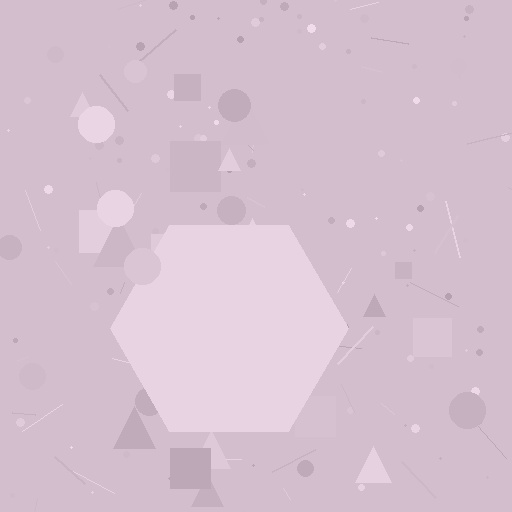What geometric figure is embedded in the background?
A hexagon is embedded in the background.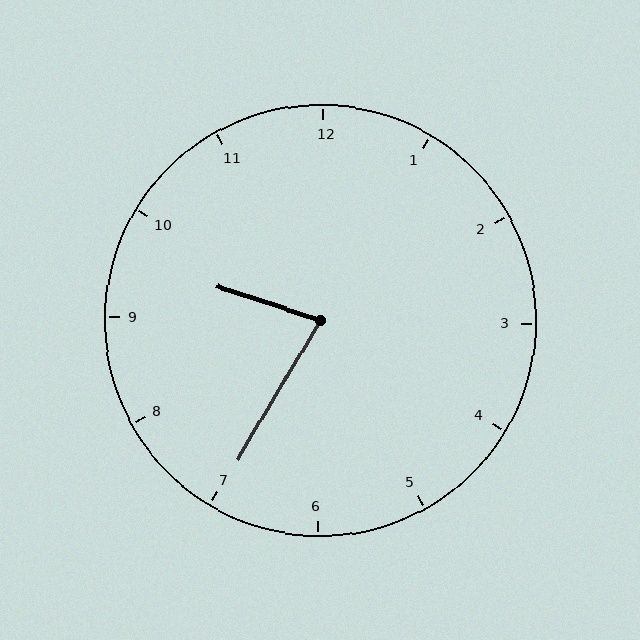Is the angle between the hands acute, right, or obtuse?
It is acute.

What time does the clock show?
9:35.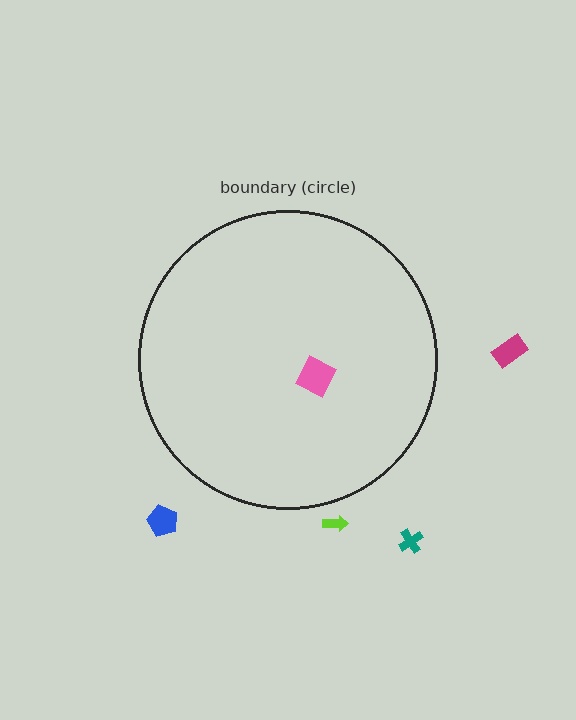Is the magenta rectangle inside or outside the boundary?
Outside.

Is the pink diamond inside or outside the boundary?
Inside.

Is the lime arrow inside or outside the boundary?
Outside.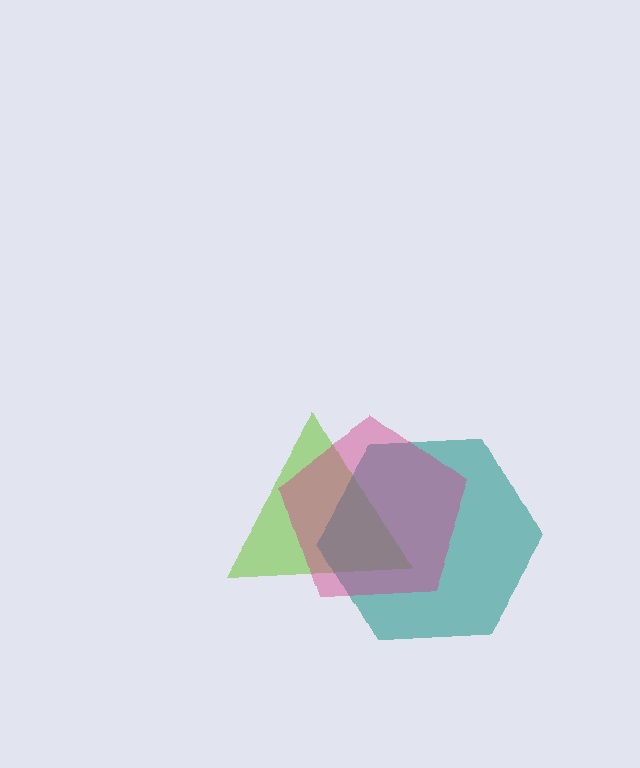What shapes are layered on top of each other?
The layered shapes are: a lime triangle, a teal hexagon, a magenta pentagon.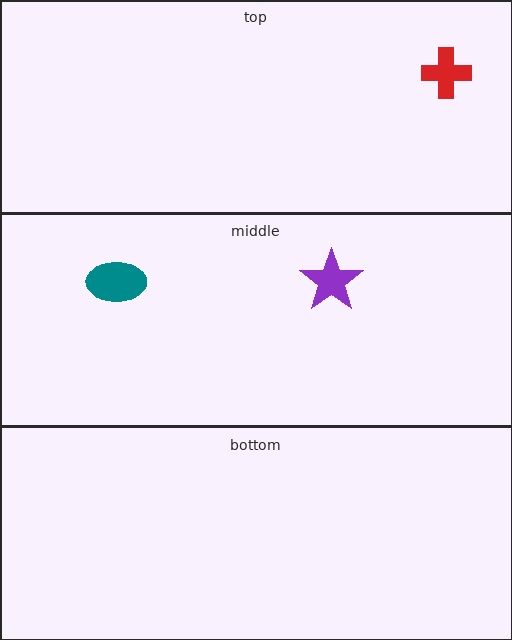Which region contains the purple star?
The middle region.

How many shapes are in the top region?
1.